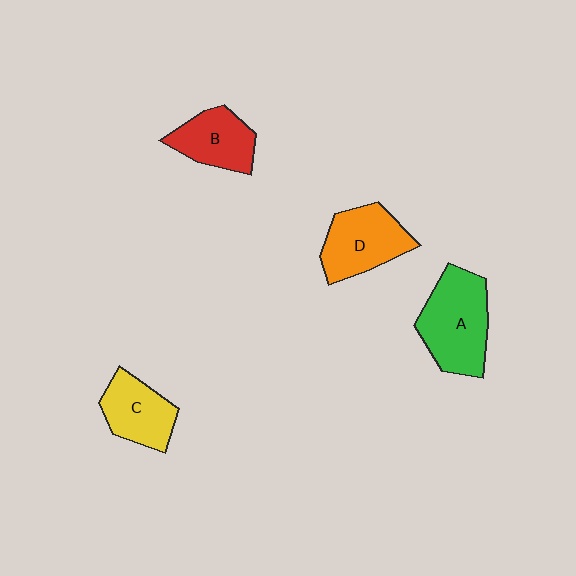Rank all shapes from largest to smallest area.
From largest to smallest: A (green), D (orange), C (yellow), B (red).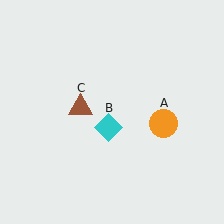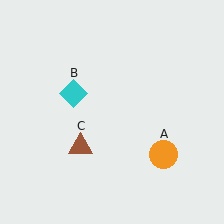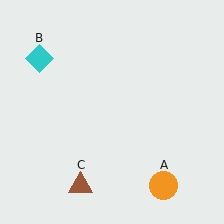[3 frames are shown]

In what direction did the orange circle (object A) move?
The orange circle (object A) moved down.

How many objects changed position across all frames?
3 objects changed position: orange circle (object A), cyan diamond (object B), brown triangle (object C).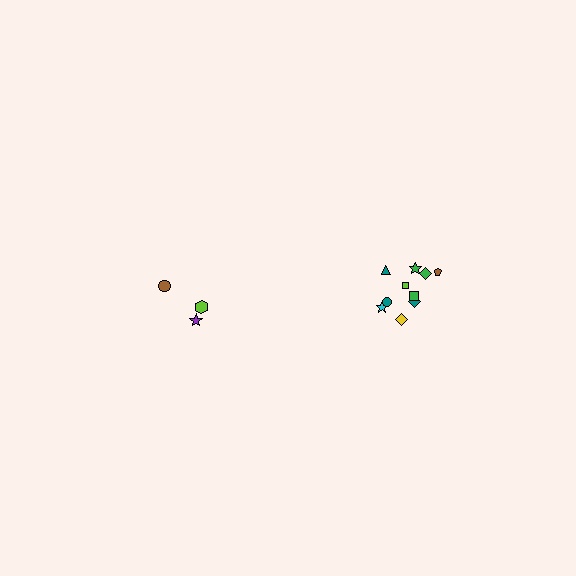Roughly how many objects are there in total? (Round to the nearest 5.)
Roughly 15 objects in total.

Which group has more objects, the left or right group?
The right group.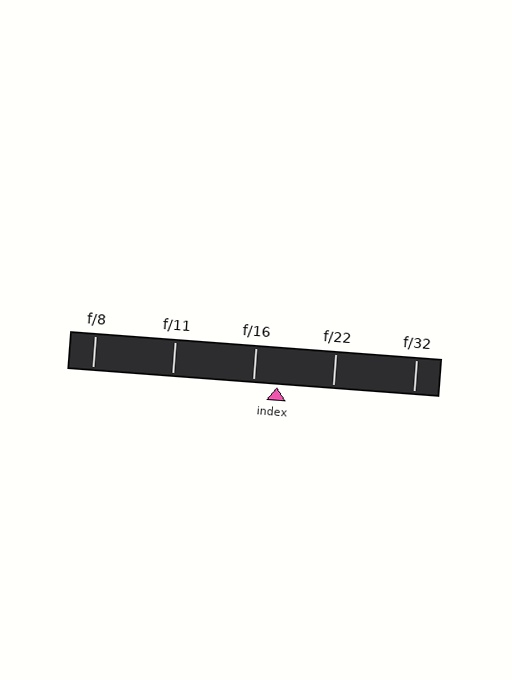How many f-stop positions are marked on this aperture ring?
There are 5 f-stop positions marked.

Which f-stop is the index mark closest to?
The index mark is closest to f/16.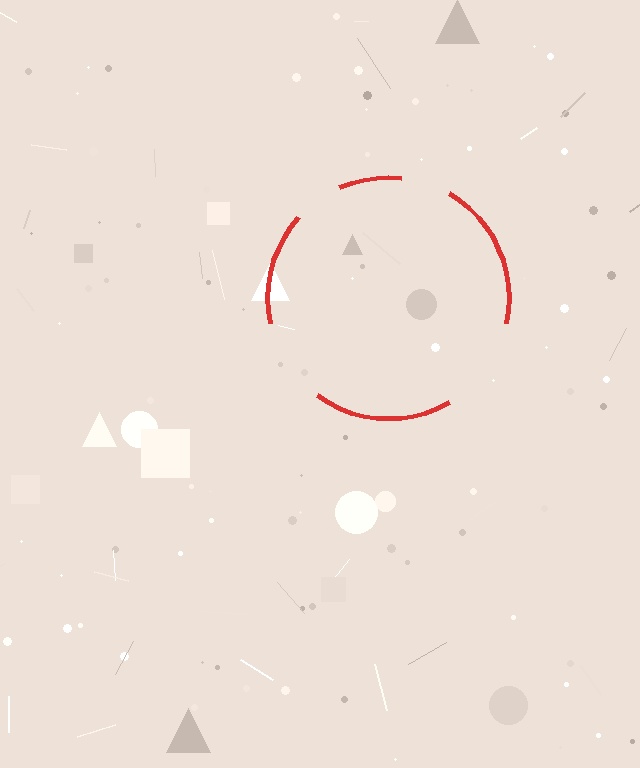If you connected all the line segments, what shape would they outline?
They would outline a circle.